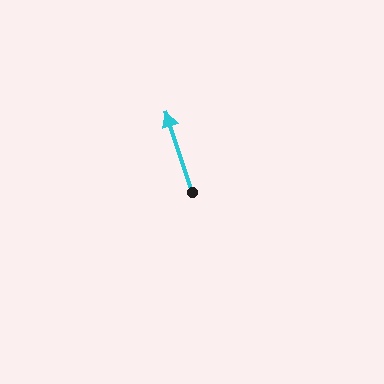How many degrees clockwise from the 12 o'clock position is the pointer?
Approximately 342 degrees.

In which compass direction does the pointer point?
North.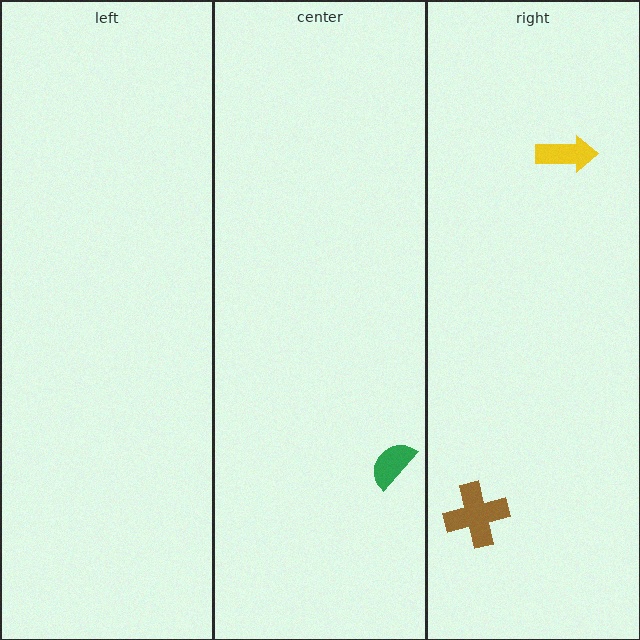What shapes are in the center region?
The green semicircle.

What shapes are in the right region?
The yellow arrow, the brown cross.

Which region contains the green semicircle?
The center region.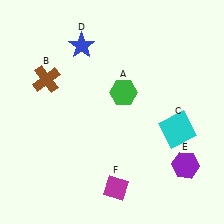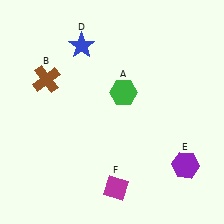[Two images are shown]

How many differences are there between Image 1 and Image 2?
There is 1 difference between the two images.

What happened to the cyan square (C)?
The cyan square (C) was removed in Image 2. It was in the bottom-right area of Image 1.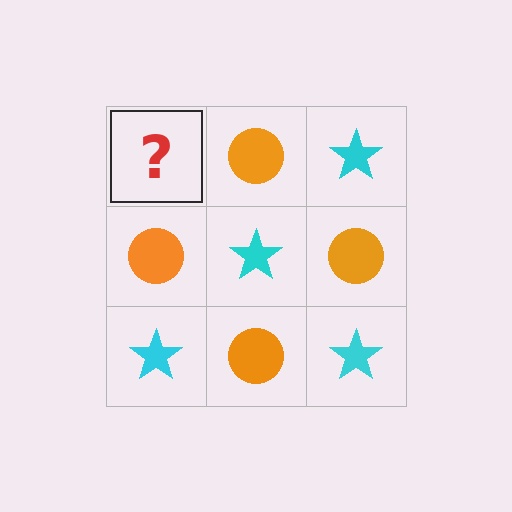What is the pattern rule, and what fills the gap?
The rule is that it alternates cyan star and orange circle in a checkerboard pattern. The gap should be filled with a cyan star.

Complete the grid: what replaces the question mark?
The question mark should be replaced with a cyan star.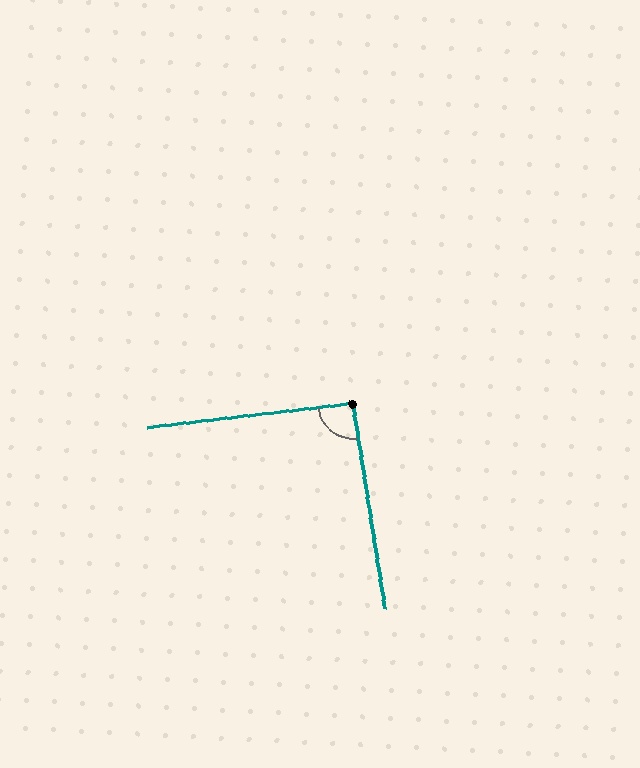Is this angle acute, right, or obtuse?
It is approximately a right angle.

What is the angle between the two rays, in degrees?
Approximately 92 degrees.